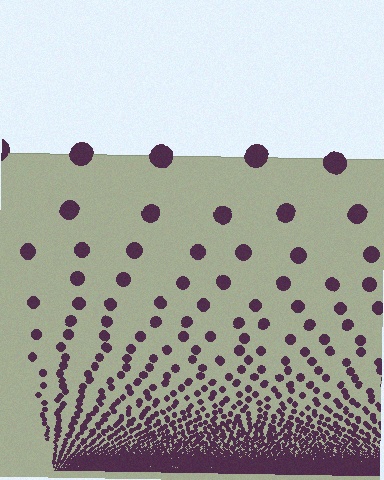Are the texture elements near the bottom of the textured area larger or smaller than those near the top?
Smaller. The gradient is inverted — elements near the bottom are smaller and denser.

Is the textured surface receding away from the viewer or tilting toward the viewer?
The surface appears to tilt toward the viewer. Texture elements get larger and sparser toward the top.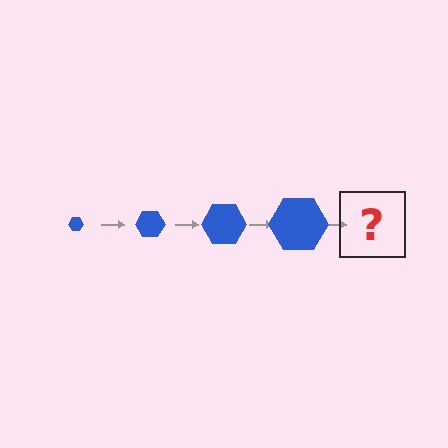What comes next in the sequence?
The next element should be a blue hexagon, larger than the previous one.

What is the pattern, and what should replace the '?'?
The pattern is that the hexagon gets progressively larger each step. The '?' should be a blue hexagon, larger than the previous one.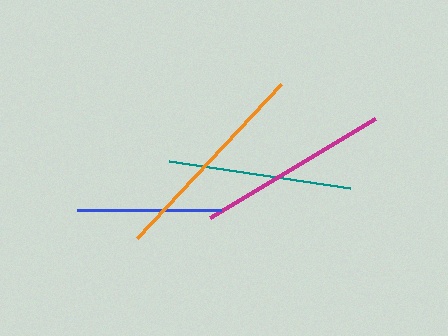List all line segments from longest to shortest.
From longest to shortest: orange, magenta, teal, blue.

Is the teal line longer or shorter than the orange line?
The orange line is longer than the teal line.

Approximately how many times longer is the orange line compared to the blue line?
The orange line is approximately 1.5 times the length of the blue line.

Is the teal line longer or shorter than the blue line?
The teal line is longer than the blue line.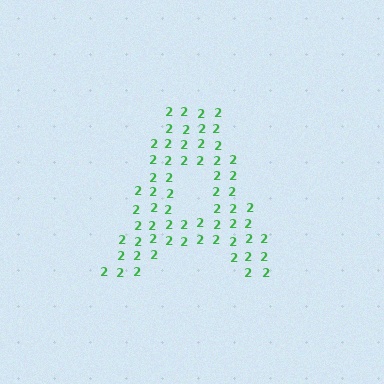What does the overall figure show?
The overall figure shows the letter A.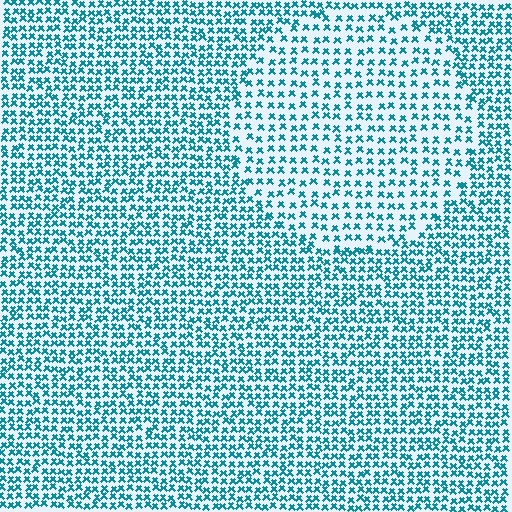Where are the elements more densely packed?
The elements are more densely packed outside the circle boundary.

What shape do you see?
I see a circle.